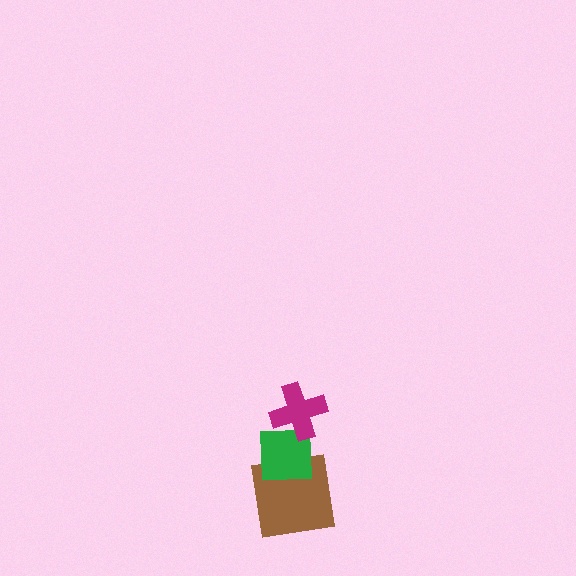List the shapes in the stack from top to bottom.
From top to bottom: the magenta cross, the green square, the brown square.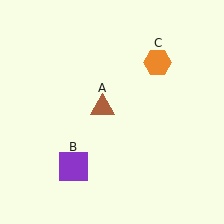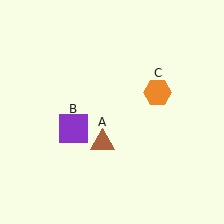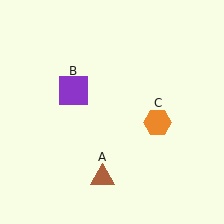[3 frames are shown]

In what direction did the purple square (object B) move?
The purple square (object B) moved up.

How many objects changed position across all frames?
3 objects changed position: brown triangle (object A), purple square (object B), orange hexagon (object C).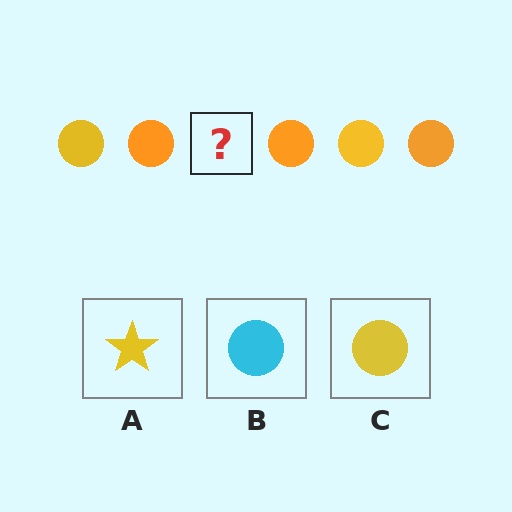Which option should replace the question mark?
Option C.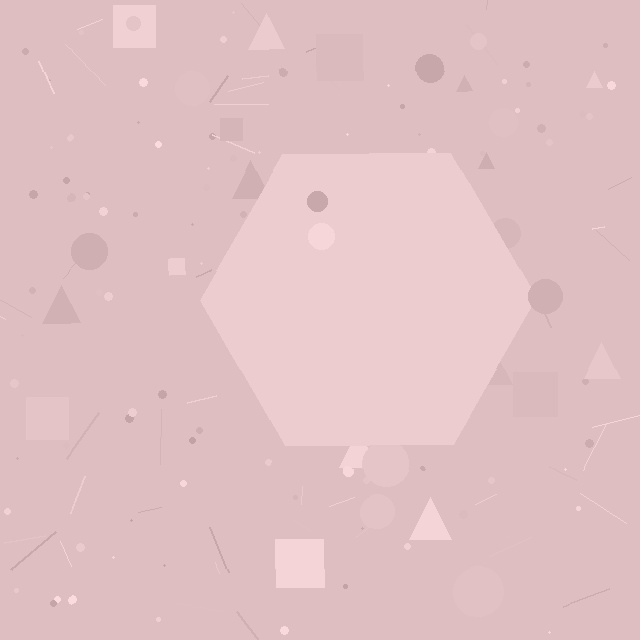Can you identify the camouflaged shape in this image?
The camouflaged shape is a hexagon.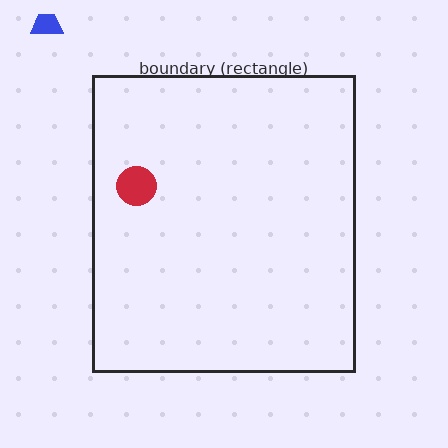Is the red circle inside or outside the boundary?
Inside.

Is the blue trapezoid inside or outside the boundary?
Outside.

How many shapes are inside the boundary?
1 inside, 1 outside.